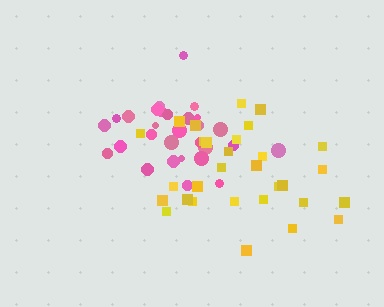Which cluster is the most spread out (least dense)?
Yellow.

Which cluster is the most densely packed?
Pink.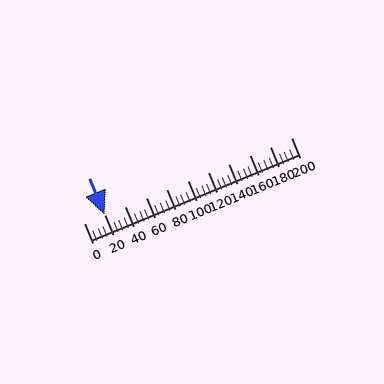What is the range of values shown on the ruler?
The ruler shows values from 0 to 200.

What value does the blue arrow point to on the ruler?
The blue arrow points to approximately 20.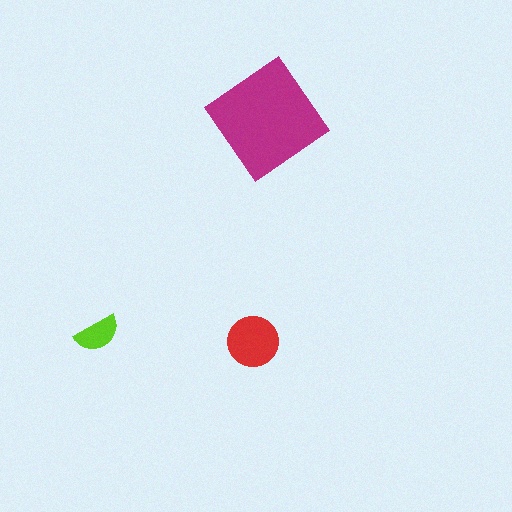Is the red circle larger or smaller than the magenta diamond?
Smaller.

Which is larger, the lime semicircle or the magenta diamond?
The magenta diamond.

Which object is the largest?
The magenta diamond.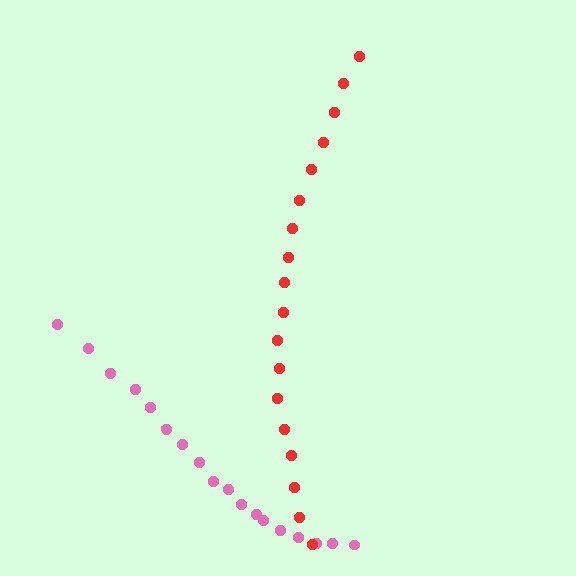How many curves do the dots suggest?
There are 2 distinct paths.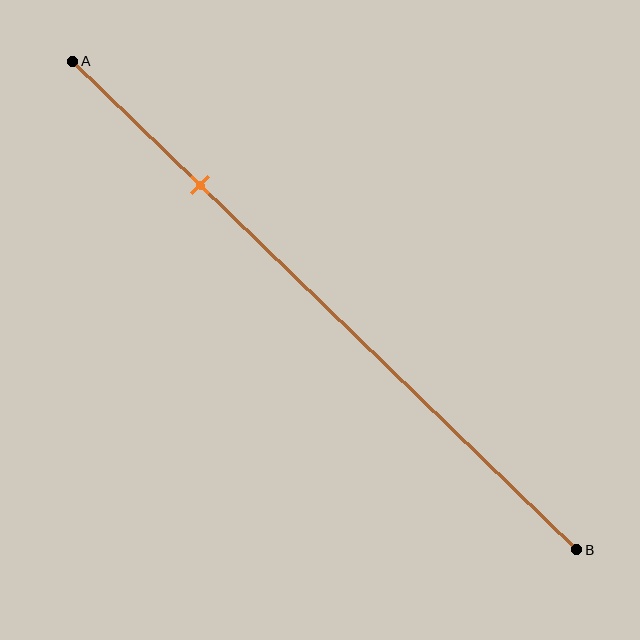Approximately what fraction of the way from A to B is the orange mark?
The orange mark is approximately 25% of the way from A to B.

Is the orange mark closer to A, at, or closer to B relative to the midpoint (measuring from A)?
The orange mark is closer to point A than the midpoint of segment AB.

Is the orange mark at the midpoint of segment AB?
No, the mark is at about 25% from A, not at the 50% midpoint.